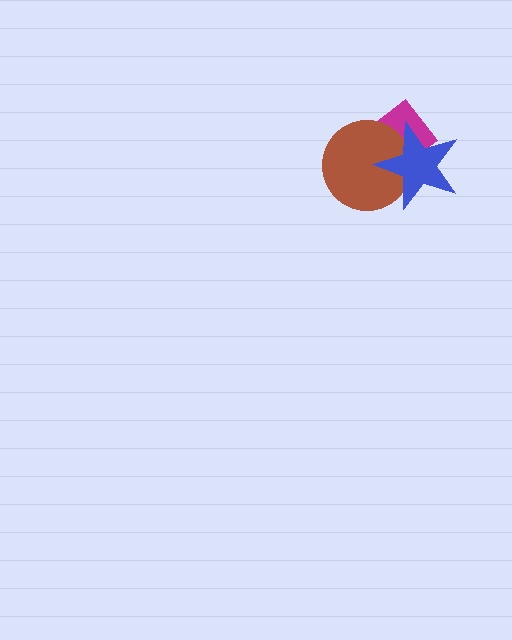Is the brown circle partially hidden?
Yes, it is partially covered by another shape.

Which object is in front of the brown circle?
The blue star is in front of the brown circle.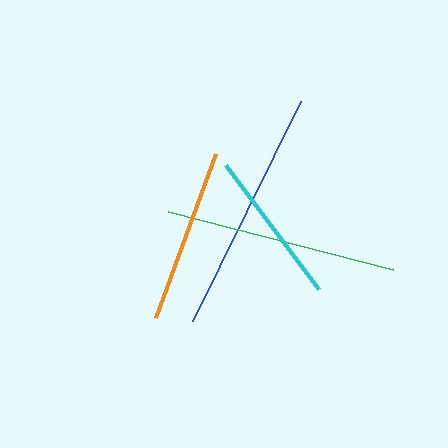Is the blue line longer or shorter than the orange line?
The blue line is longer than the orange line.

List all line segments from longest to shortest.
From longest to shortest: blue, green, orange, cyan.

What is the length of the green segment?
The green segment is approximately 233 pixels long.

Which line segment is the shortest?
The cyan line is the shortest at approximately 154 pixels.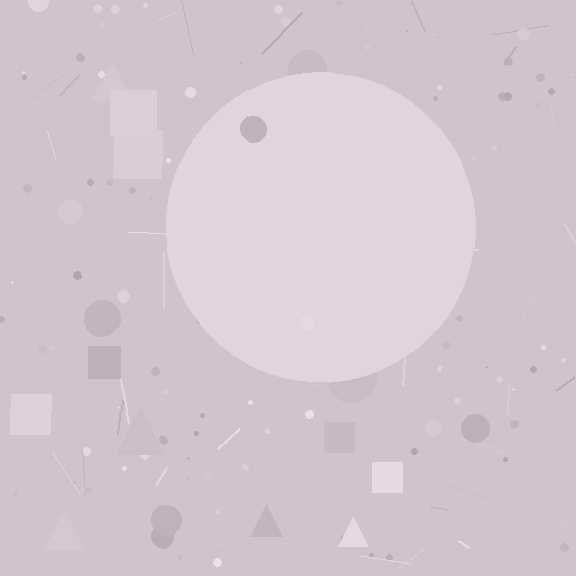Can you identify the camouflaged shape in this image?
The camouflaged shape is a circle.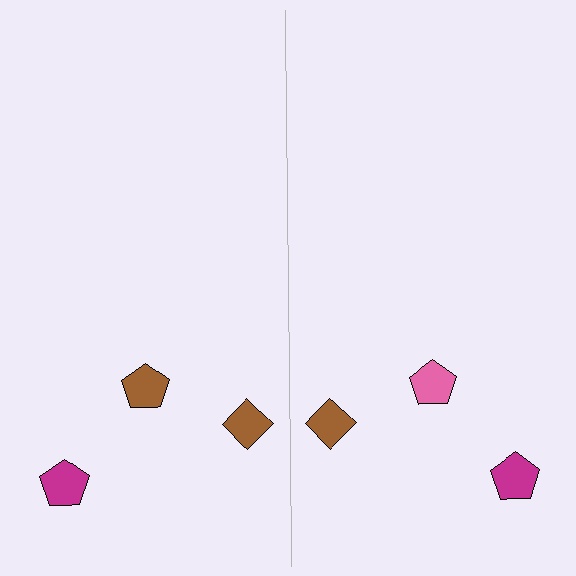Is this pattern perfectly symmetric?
No, the pattern is not perfectly symmetric. The pink pentagon on the right side breaks the symmetry — its mirror counterpart is brown.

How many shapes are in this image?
There are 6 shapes in this image.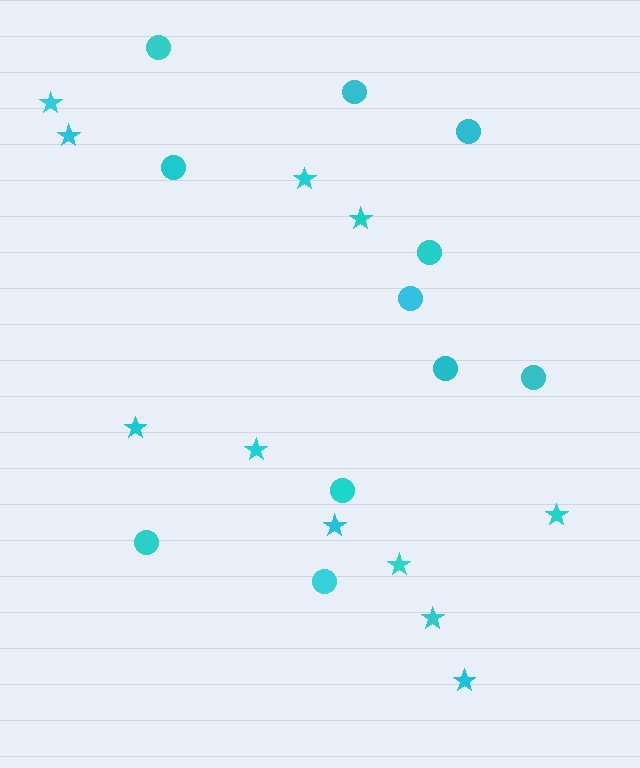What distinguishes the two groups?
There are 2 groups: one group of circles (11) and one group of stars (11).